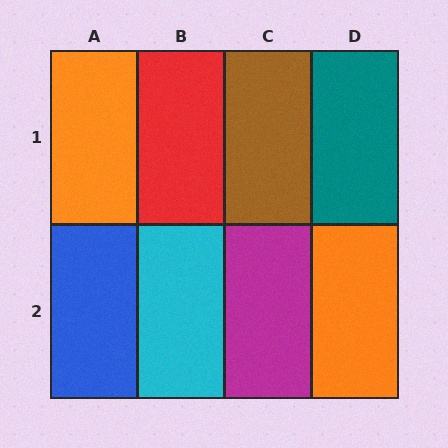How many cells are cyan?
1 cell is cyan.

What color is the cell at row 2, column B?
Cyan.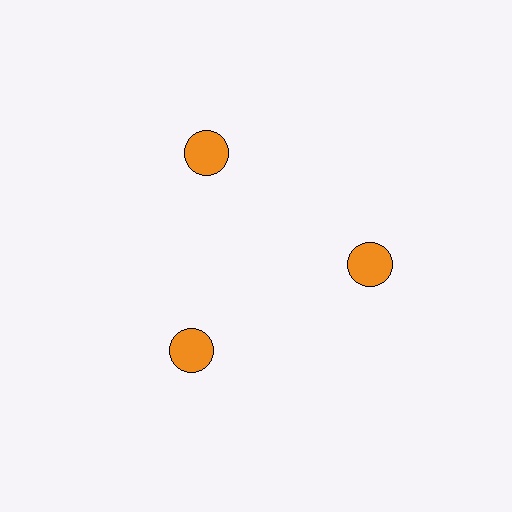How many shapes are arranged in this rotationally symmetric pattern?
There are 3 shapes, arranged in 3 groups of 1.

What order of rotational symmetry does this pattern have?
This pattern has 3-fold rotational symmetry.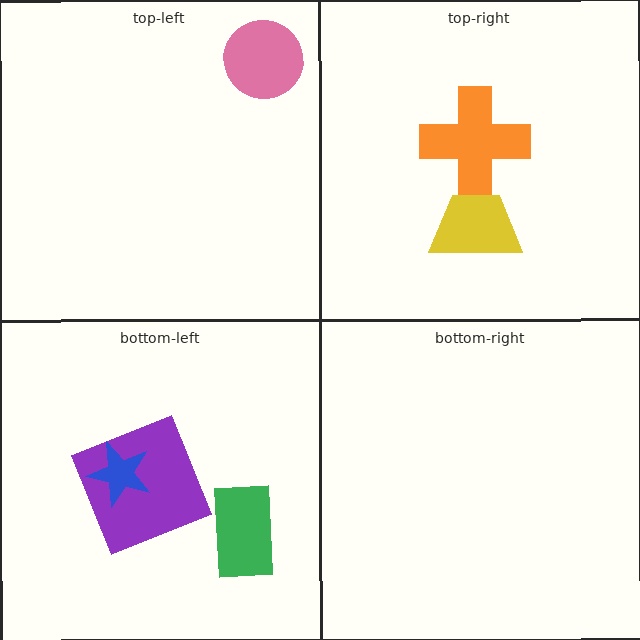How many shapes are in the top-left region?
1.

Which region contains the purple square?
The bottom-left region.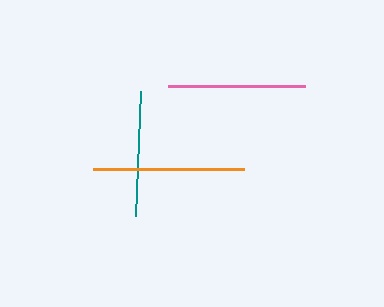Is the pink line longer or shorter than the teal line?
The pink line is longer than the teal line.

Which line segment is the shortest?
The teal line is the shortest at approximately 125 pixels.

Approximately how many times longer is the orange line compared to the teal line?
The orange line is approximately 1.2 times the length of the teal line.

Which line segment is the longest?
The orange line is the longest at approximately 151 pixels.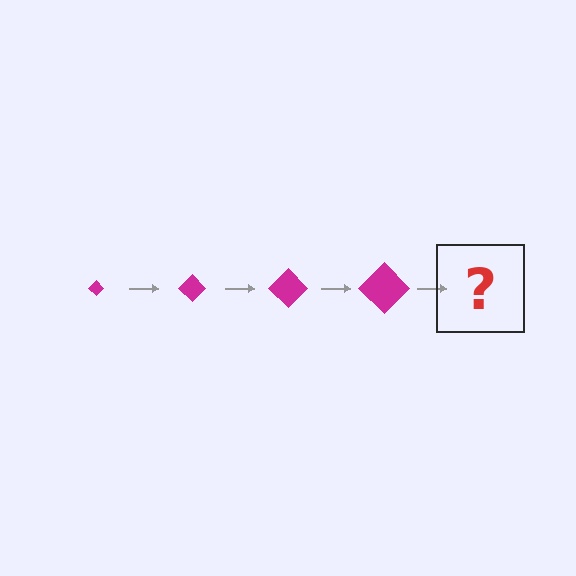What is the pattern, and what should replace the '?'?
The pattern is that the diamond gets progressively larger each step. The '?' should be a magenta diamond, larger than the previous one.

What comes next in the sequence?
The next element should be a magenta diamond, larger than the previous one.